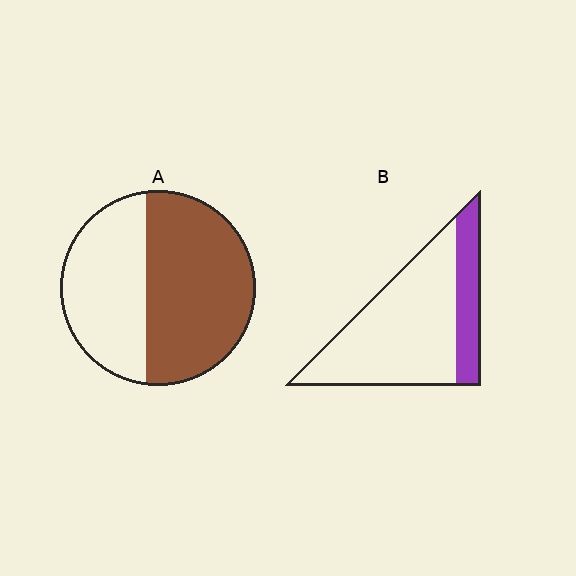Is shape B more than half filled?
No.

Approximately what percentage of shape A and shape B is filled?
A is approximately 60% and B is approximately 25%.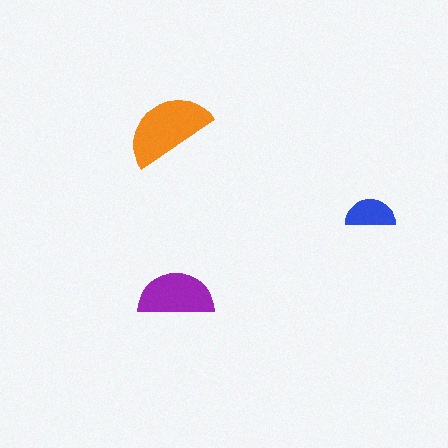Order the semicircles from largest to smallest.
the orange one, the purple one, the blue one.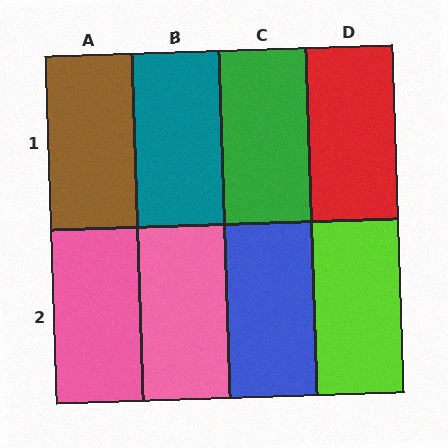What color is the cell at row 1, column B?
Teal.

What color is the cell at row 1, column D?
Red.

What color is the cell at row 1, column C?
Green.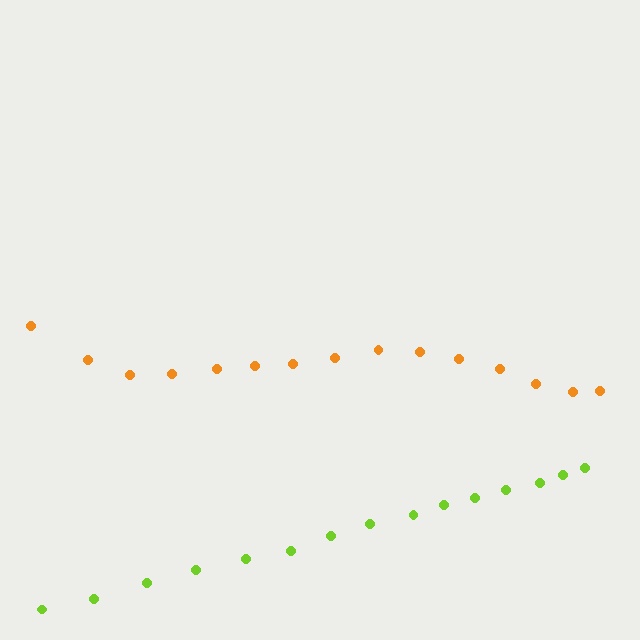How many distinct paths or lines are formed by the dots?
There are 2 distinct paths.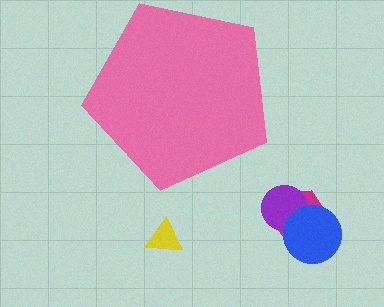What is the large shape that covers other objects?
A pink pentagon.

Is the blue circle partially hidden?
No, the blue circle is fully visible.